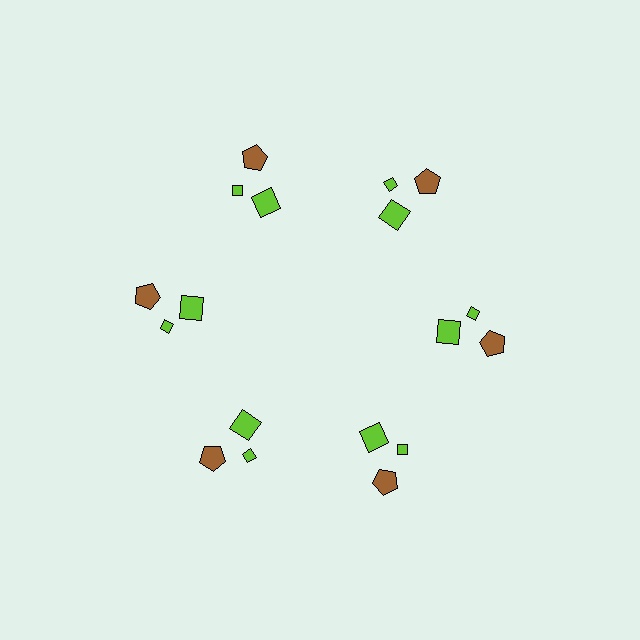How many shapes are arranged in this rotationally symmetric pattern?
There are 18 shapes, arranged in 6 groups of 3.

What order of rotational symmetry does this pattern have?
This pattern has 6-fold rotational symmetry.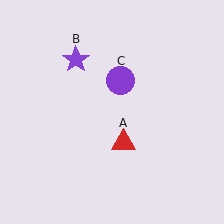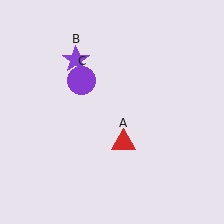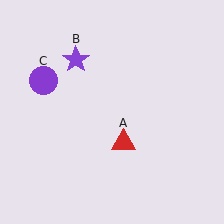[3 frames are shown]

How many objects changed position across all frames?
1 object changed position: purple circle (object C).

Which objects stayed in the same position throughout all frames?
Red triangle (object A) and purple star (object B) remained stationary.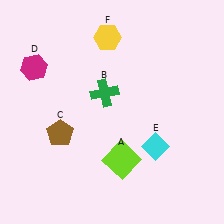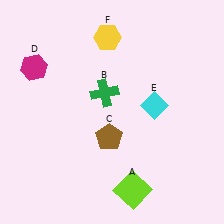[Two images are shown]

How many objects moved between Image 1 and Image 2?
3 objects moved between the two images.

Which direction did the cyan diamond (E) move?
The cyan diamond (E) moved up.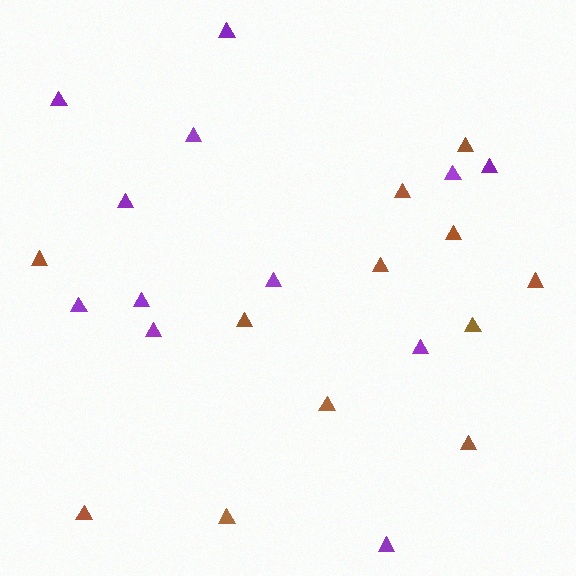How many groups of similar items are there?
There are 2 groups: one group of purple triangles (12) and one group of brown triangles (12).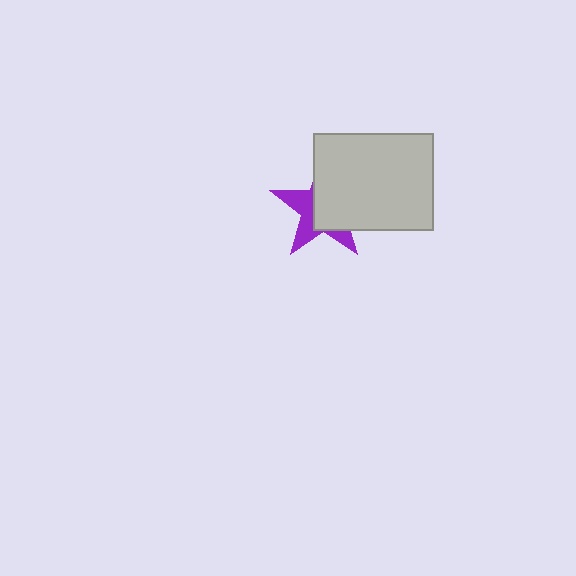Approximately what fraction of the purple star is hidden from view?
Roughly 59% of the purple star is hidden behind the light gray rectangle.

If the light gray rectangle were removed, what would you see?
You would see the complete purple star.